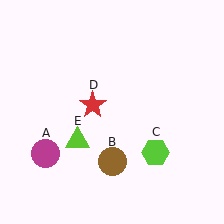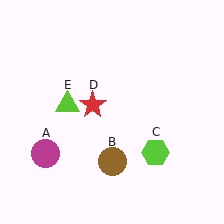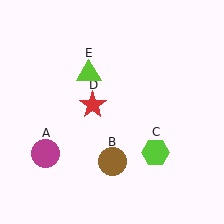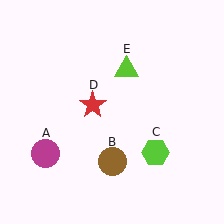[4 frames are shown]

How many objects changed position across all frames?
1 object changed position: lime triangle (object E).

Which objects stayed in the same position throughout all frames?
Magenta circle (object A) and brown circle (object B) and lime hexagon (object C) and red star (object D) remained stationary.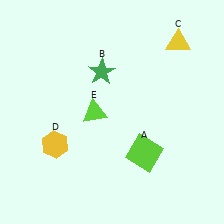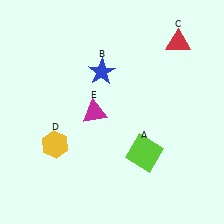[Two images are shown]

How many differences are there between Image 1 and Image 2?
There are 3 differences between the two images.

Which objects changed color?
B changed from green to blue. C changed from yellow to red. E changed from lime to magenta.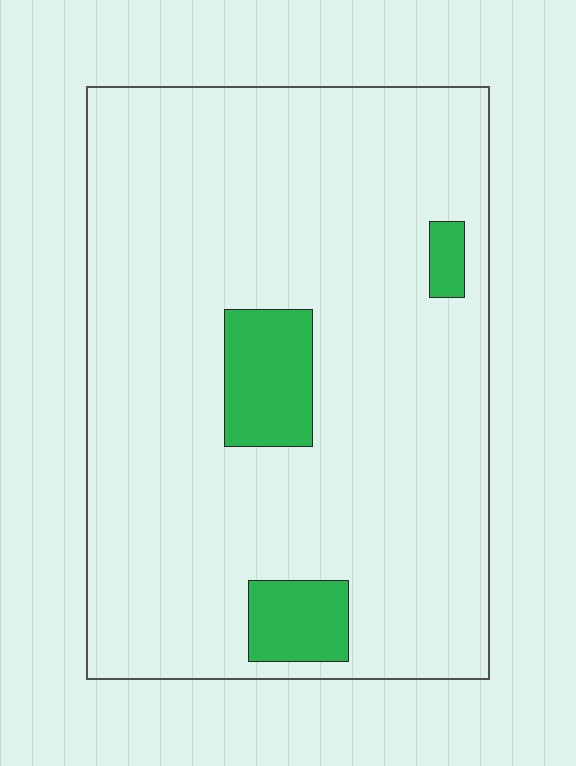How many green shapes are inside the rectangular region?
3.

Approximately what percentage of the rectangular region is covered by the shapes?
Approximately 10%.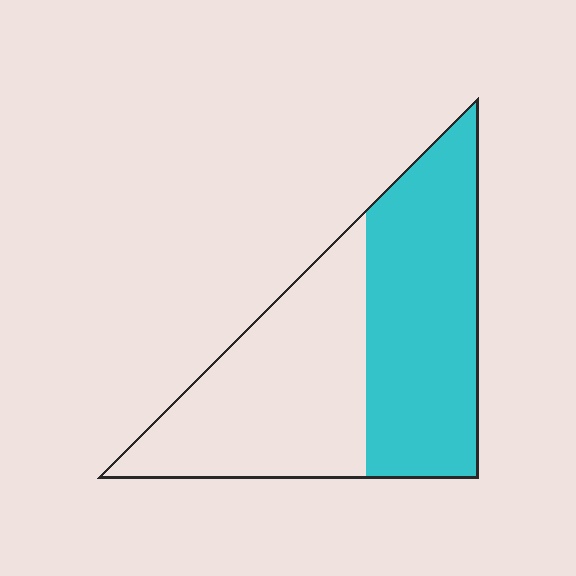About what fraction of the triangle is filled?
About one half (1/2).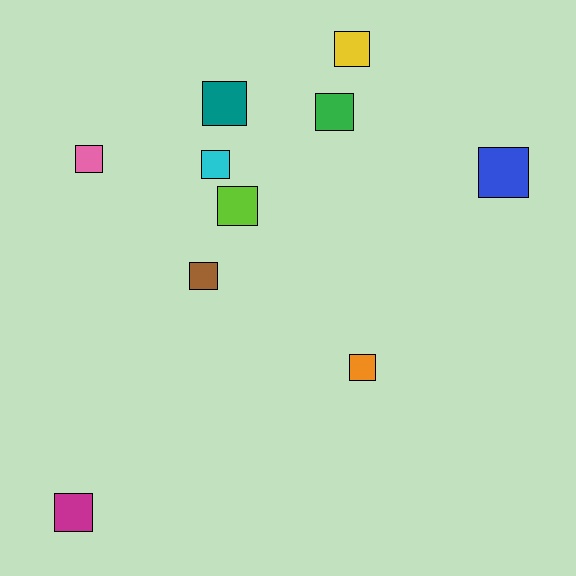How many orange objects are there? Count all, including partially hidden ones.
There is 1 orange object.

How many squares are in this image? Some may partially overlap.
There are 10 squares.